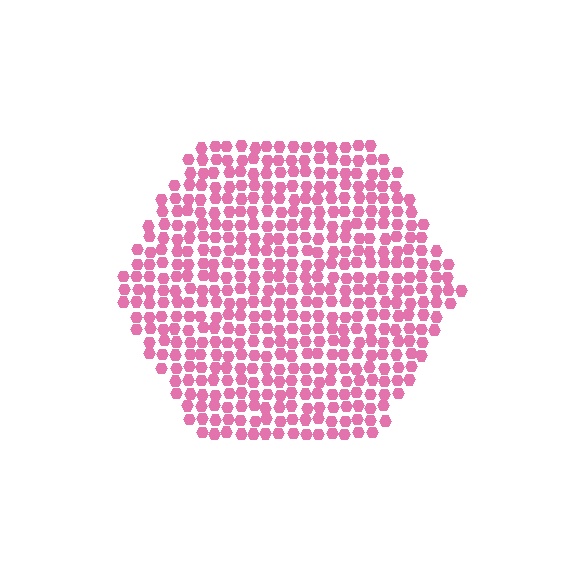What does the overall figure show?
The overall figure shows a hexagon.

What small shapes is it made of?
It is made of small hexagons.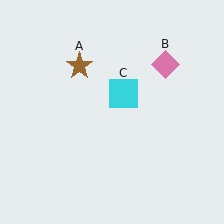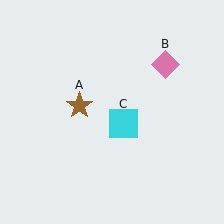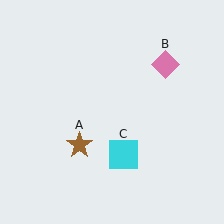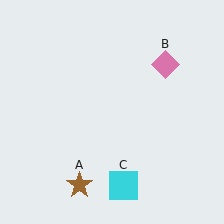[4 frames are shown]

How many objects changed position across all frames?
2 objects changed position: brown star (object A), cyan square (object C).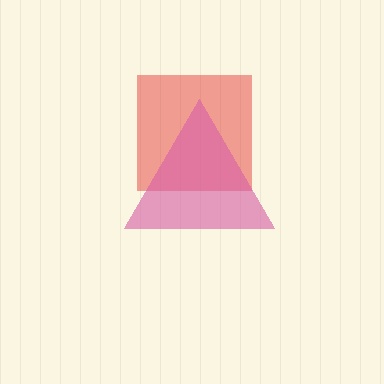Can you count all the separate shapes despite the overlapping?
Yes, there are 2 separate shapes.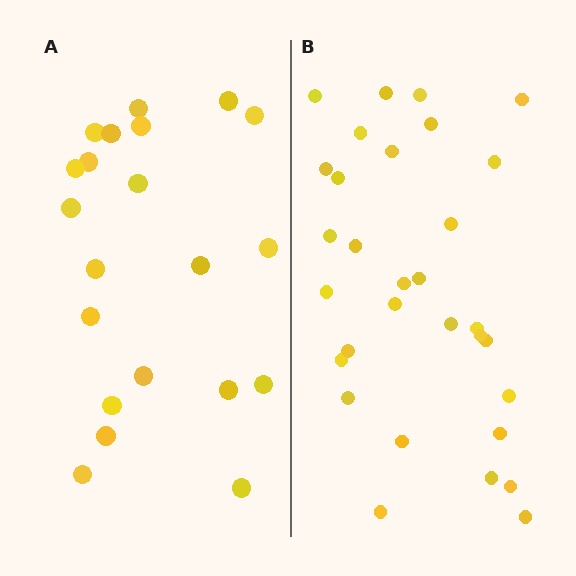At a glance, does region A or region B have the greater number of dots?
Region B (the right region) has more dots.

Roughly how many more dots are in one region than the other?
Region B has roughly 10 or so more dots than region A.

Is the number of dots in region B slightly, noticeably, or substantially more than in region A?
Region B has substantially more. The ratio is roughly 1.5 to 1.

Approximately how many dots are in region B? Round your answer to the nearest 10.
About 30 dots. (The exact count is 31, which rounds to 30.)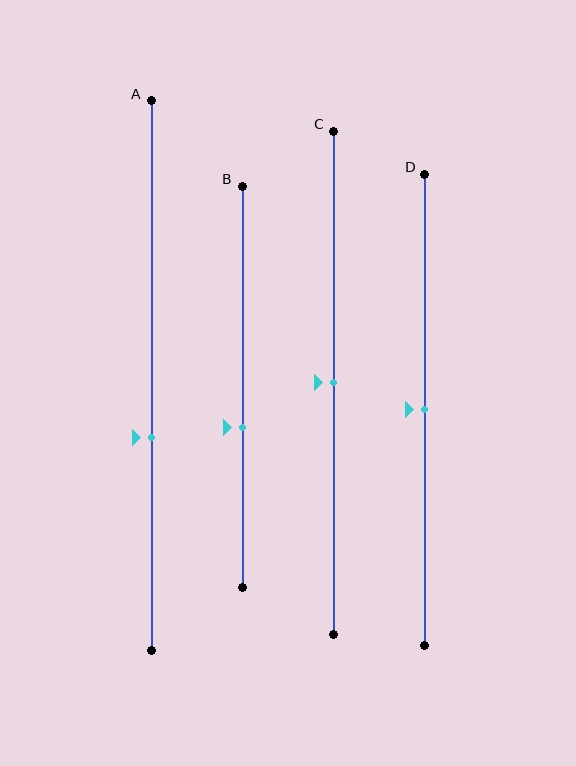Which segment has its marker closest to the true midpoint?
Segment C has its marker closest to the true midpoint.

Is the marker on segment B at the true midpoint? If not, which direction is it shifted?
No, the marker on segment B is shifted downward by about 10% of the segment length.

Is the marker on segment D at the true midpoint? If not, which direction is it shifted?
Yes, the marker on segment D is at the true midpoint.